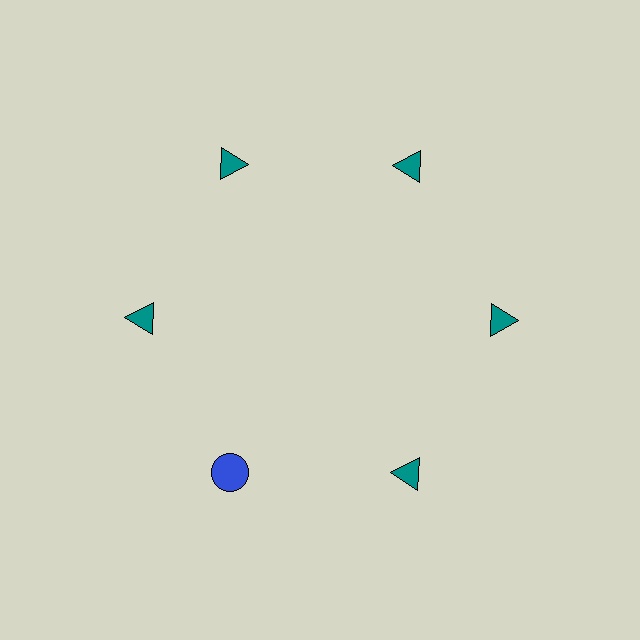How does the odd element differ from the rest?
It differs in both color (blue instead of teal) and shape (circle instead of triangle).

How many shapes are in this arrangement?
There are 6 shapes arranged in a ring pattern.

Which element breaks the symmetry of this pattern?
The blue circle at roughly the 7 o'clock position breaks the symmetry. All other shapes are teal triangles.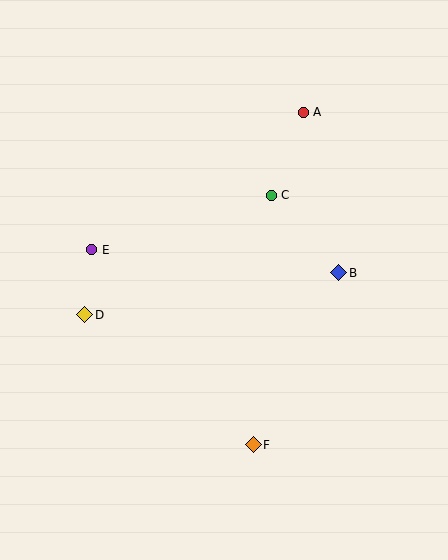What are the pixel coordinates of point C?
Point C is at (271, 195).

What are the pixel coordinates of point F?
Point F is at (253, 445).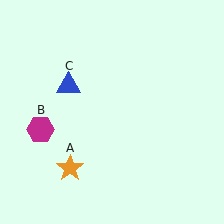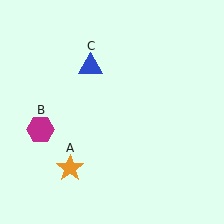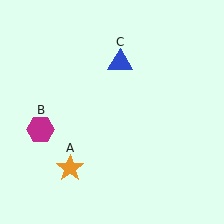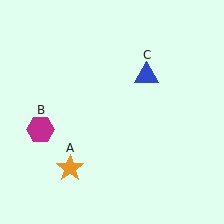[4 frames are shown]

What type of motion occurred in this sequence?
The blue triangle (object C) rotated clockwise around the center of the scene.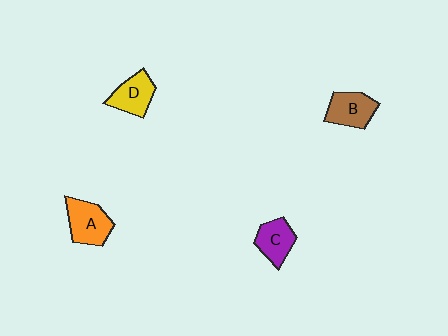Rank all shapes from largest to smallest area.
From largest to smallest: A (orange), B (brown), D (yellow), C (purple).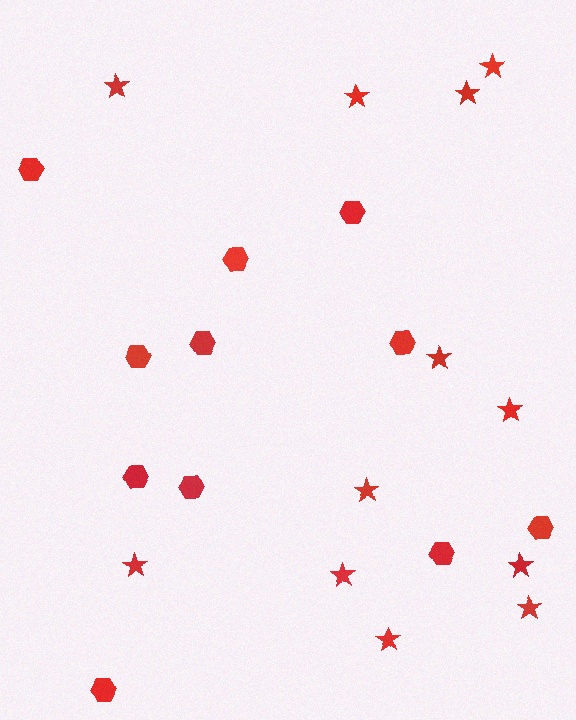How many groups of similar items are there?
There are 2 groups: one group of stars (12) and one group of hexagons (11).